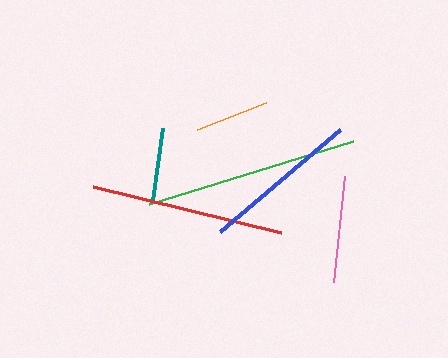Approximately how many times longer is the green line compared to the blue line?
The green line is approximately 1.4 times the length of the blue line.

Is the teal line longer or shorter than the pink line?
The pink line is longer than the teal line.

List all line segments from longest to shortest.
From longest to shortest: green, red, blue, pink, orange, teal.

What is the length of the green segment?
The green segment is approximately 214 pixels long.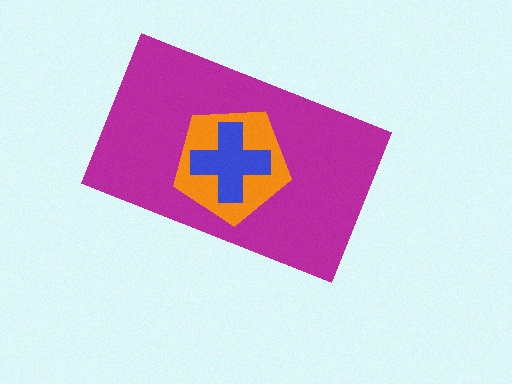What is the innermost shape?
The blue cross.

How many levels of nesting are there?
3.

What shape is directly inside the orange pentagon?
The blue cross.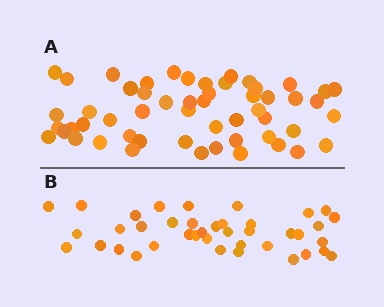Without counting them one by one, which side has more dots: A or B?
Region A (the top region) has more dots.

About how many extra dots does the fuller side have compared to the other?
Region A has approximately 15 more dots than region B.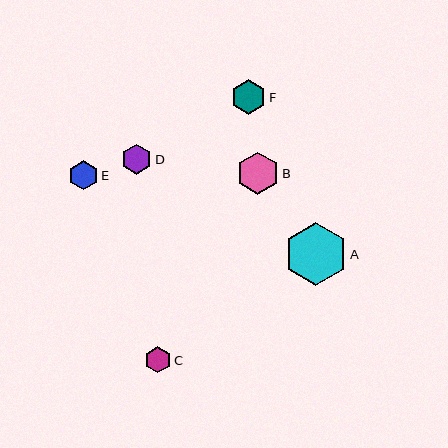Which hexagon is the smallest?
Hexagon C is the smallest with a size of approximately 26 pixels.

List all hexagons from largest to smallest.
From largest to smallest: A, B, F, D, E, C.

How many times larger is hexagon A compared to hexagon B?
Hexagon A is approximately 1.5 times the size of hexagon B.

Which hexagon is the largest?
Hexagon A is the largest with a size of approximately 63 pixels.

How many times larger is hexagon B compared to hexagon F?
Hexagon B is approximately 1.2 times the size of hexagon F.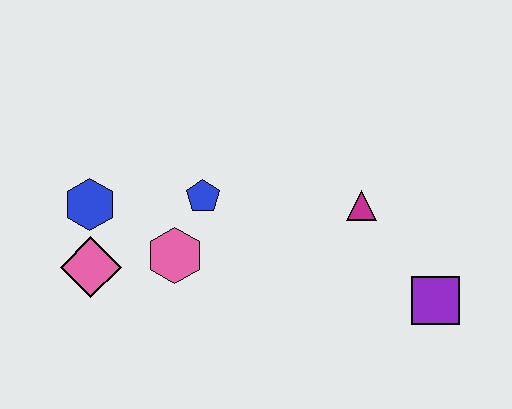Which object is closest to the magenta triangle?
The purple square is closest to the magenta triangle.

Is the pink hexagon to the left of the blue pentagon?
Yes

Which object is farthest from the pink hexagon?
The purple square is farthest from the pink hexagon.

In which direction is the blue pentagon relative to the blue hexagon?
The blue pentagon is to the right of the blue hexagon.